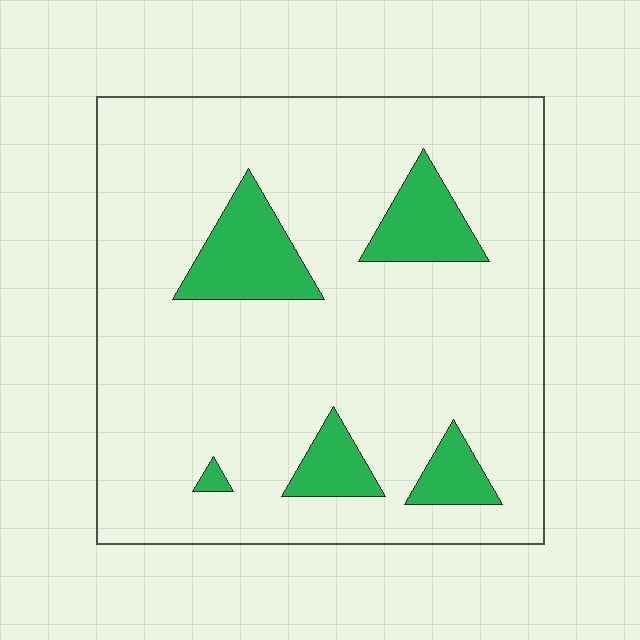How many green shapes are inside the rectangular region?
5.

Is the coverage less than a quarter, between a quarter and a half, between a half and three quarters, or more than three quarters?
Less than a quarter.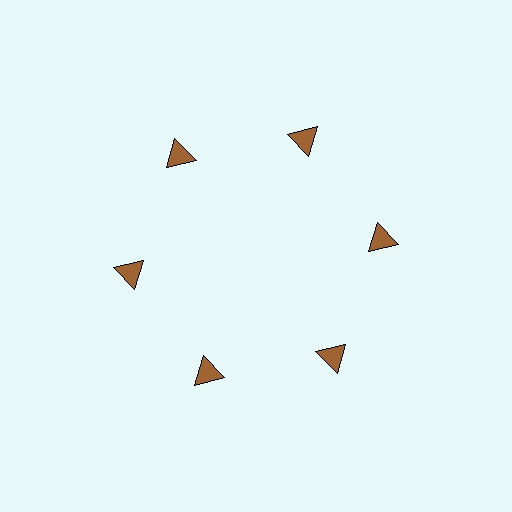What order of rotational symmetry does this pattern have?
This pattern has 6-fold rotational symmetry.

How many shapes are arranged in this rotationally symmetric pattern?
There are 6 shapes, arranged in 6 groups of 1.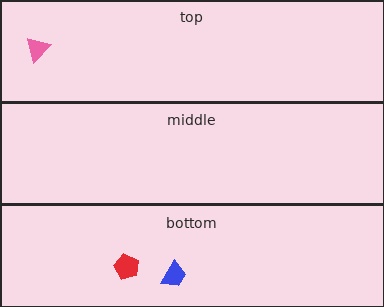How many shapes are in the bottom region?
2.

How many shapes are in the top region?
1.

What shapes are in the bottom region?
The red pentagon, the blue trapezoid.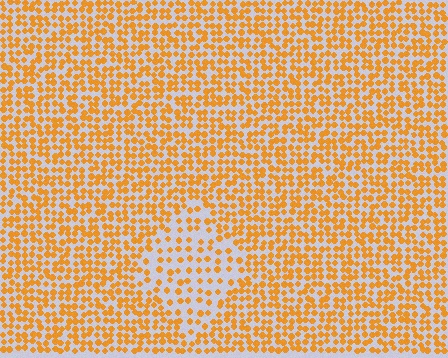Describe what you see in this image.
The image contains small orange elements arranged at two different densities. A diamond-shaped region is visible where the elements are less densely packed than the surrounding area.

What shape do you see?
I see a diamond.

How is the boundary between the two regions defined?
The boundary is defined by a change in element density (approximately 2.0x ratio). All elements are the same color, size, and shape.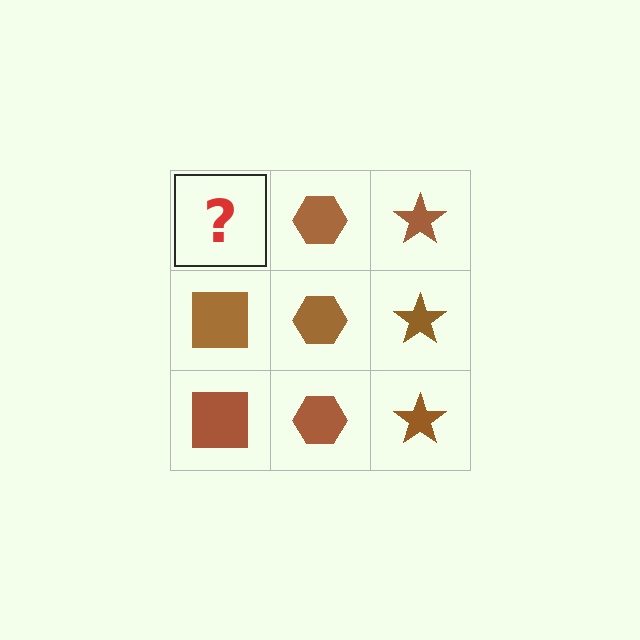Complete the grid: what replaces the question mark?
The question mark should be replaced with a brown square.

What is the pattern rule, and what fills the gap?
The rule is that each column has a consistent shape. The gap should be filled with a brown square.